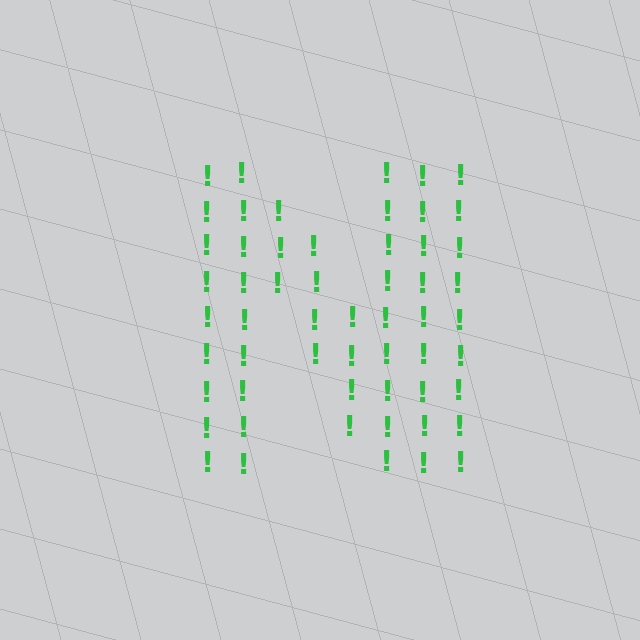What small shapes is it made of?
It is made of small exclamation marks.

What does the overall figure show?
The overall figure shows the letter N.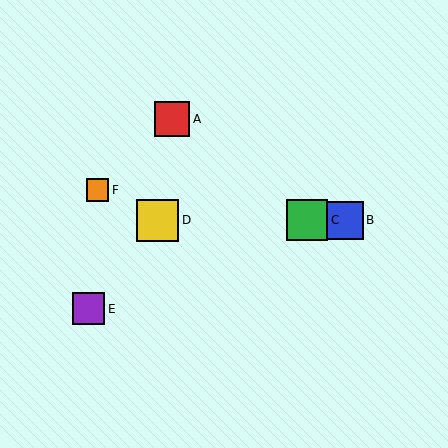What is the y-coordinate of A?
Object A is at y≈119.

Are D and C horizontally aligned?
Yes, both are at y≈220.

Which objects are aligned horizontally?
Objects B, C, D are aligned horizontally.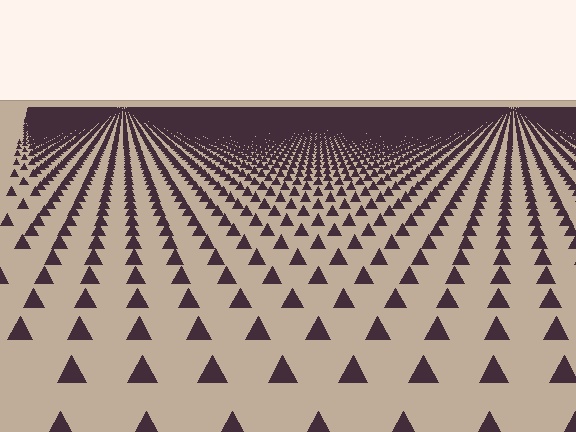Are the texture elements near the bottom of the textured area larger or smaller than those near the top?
Larger. Near the bottom, elements are closer to the viewer and appear at a bigger on-screen size.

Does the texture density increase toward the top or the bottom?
Density increases toward the top.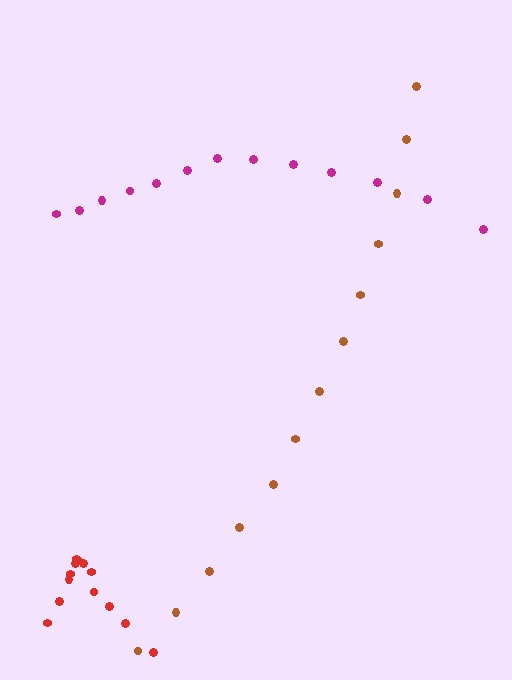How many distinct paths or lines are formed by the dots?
There are 3 distinct paths.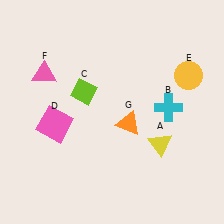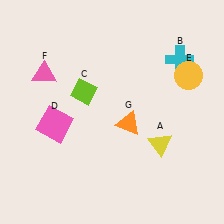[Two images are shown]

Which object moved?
The cyan cross (B) moved up.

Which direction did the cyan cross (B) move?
The cyan cross (B) moved up.